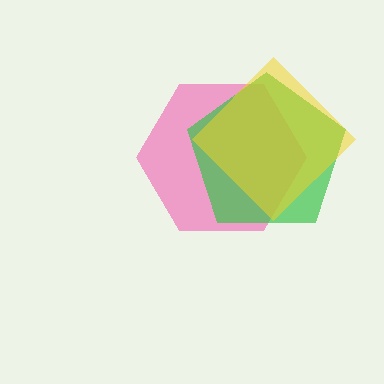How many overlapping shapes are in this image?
There are 3 overlapping shapes in the image.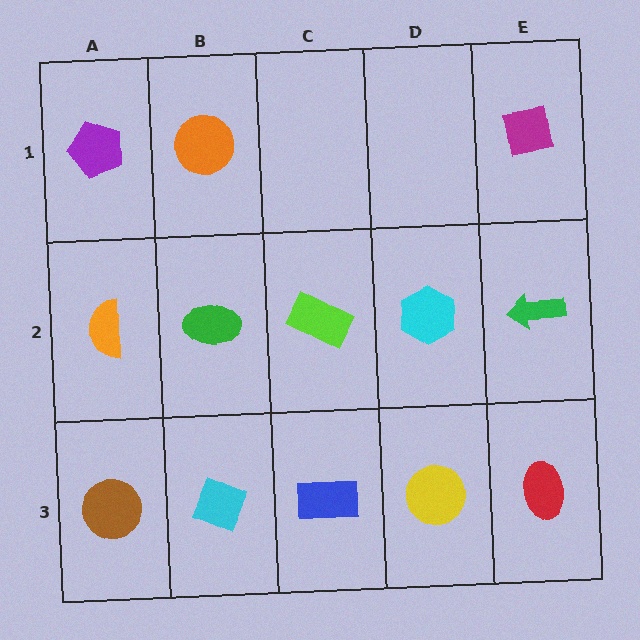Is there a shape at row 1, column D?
No, that cell is empty.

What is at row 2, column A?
An orange semicircle.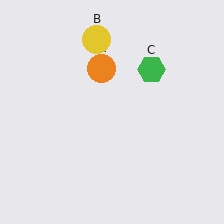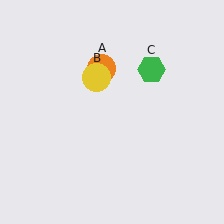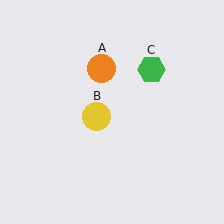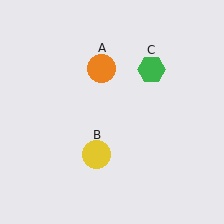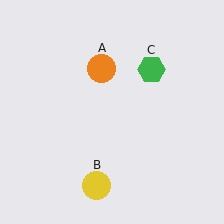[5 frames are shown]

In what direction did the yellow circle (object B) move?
The yellow circle (object B) moved down.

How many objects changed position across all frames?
1 object changed position: yellow circle (object B).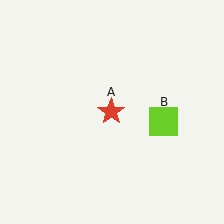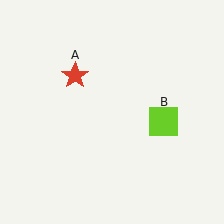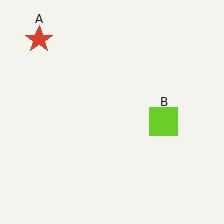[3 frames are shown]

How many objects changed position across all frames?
1 object changed position: red star (object A).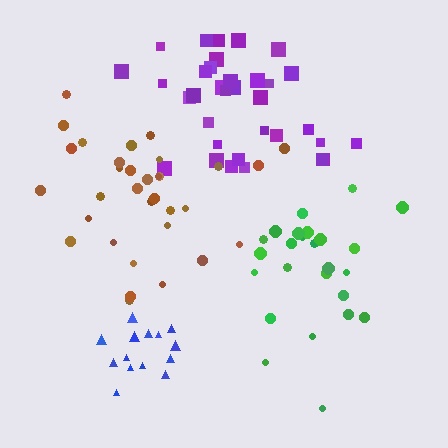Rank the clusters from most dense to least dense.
blue, green, purple, brown.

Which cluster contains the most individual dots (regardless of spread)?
Purple (34).